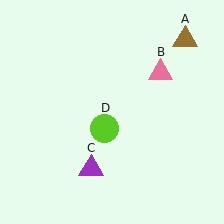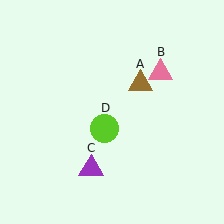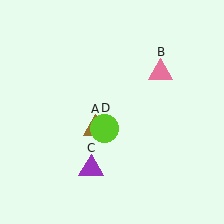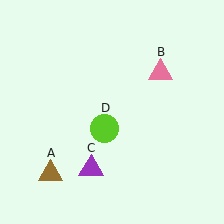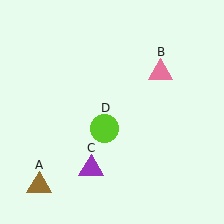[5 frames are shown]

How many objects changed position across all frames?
1 object changed position: brown triangle (object A).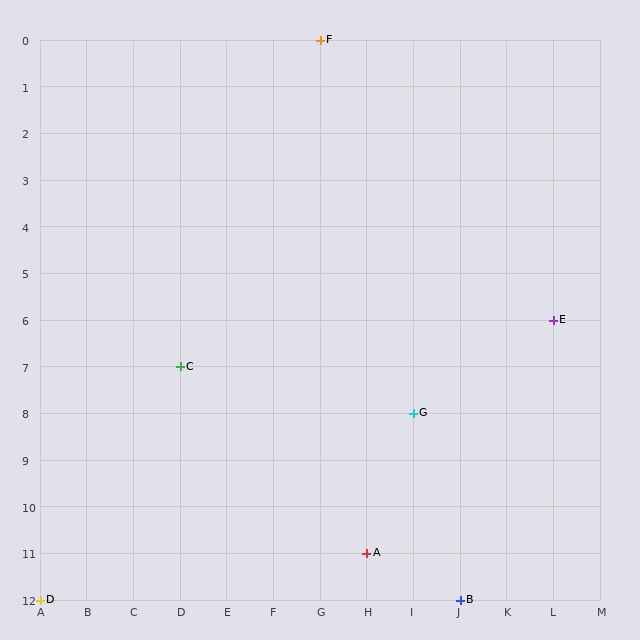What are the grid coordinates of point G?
Point G is at grid coordinates (I, 8).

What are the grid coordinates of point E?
Point E is at grid coordinates (L, 6).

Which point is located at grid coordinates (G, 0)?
Point F is at (G, 0).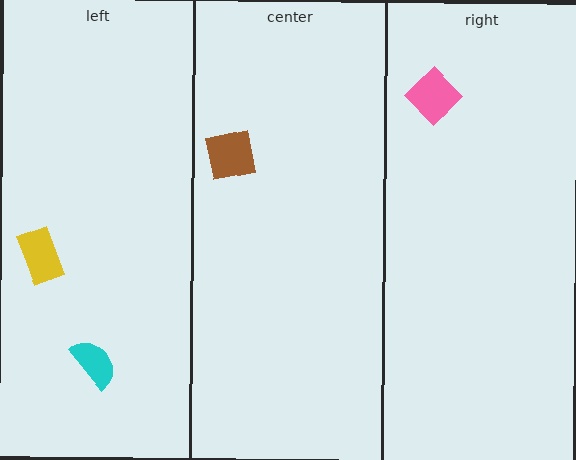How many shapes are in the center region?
1.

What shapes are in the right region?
The pink diamond.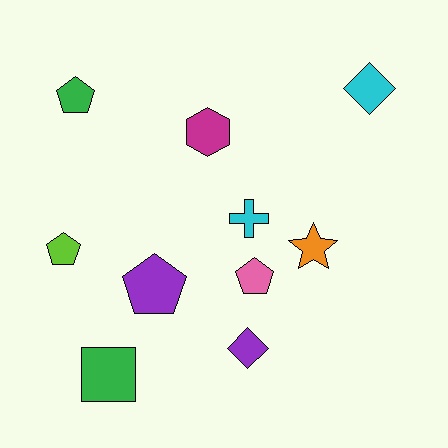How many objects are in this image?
There are 10 objects.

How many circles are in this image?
There are no circles.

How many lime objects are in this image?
There is 1 lime object.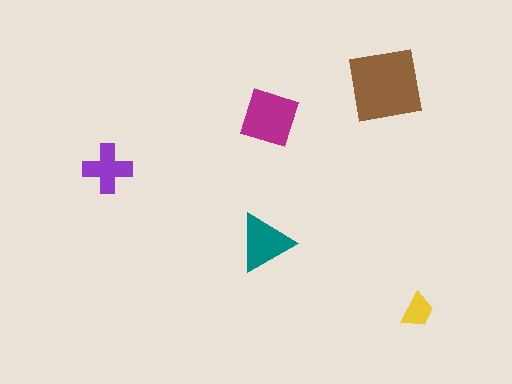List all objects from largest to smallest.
The brown square, the magenta diamond, the teal triangle, the purple cross, the yellow trapezoid.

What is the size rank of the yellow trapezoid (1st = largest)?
5th.